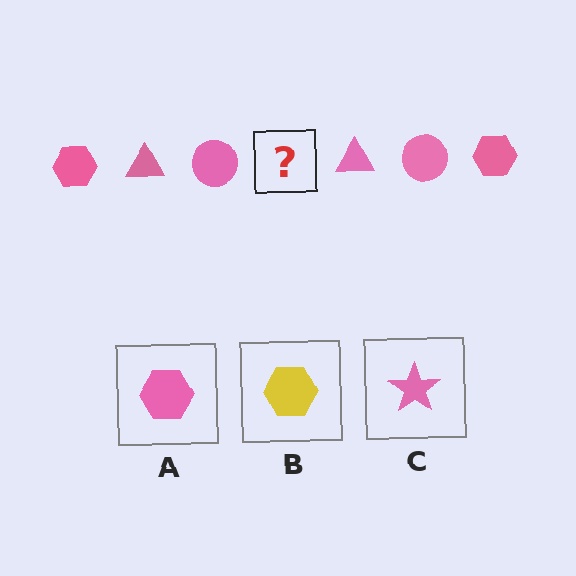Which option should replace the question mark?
Option A.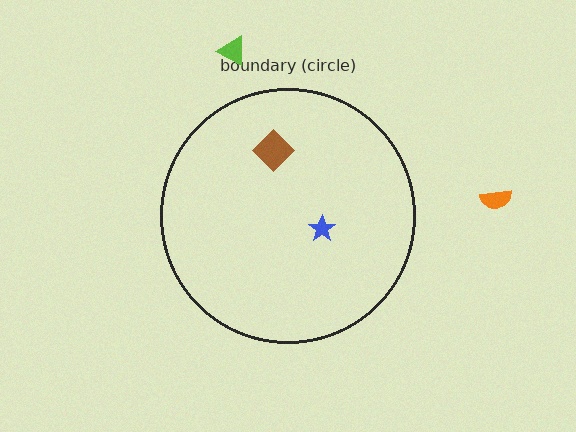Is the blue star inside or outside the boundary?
Inside.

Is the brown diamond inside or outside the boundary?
Inside.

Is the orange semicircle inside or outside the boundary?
Outside.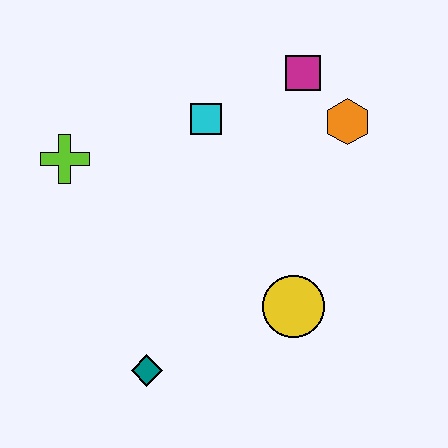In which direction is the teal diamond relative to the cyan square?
The teal diamond is below the cyan square.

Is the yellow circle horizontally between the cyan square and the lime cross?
No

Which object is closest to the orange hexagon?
The magenta square is closest to the orange hexagon.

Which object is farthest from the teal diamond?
The magenta square is farthest from the teal diamond.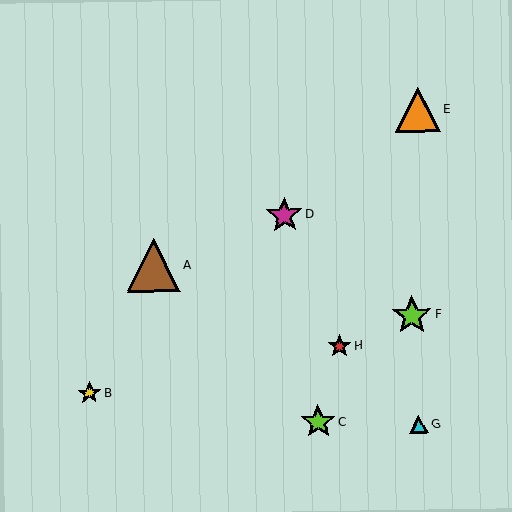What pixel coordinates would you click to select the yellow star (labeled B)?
Click at (89, 393) to select the yellow star B.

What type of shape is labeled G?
Shape G is a cyan triangle.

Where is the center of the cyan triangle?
The center of the cyan triangle is at (419, 424).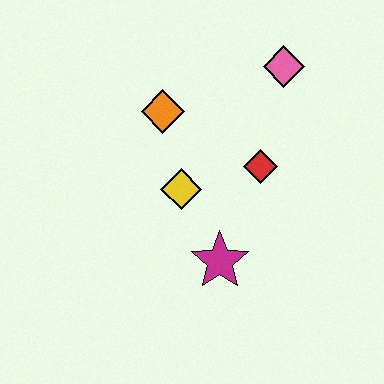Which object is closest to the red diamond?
The yellow diamond is closest to the red diamond.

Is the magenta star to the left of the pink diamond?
Yes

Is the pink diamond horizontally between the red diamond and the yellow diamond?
No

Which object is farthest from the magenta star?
The pink diamond is farthest from the magenta star.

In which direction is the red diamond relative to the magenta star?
The red diamond is above the magenta star.